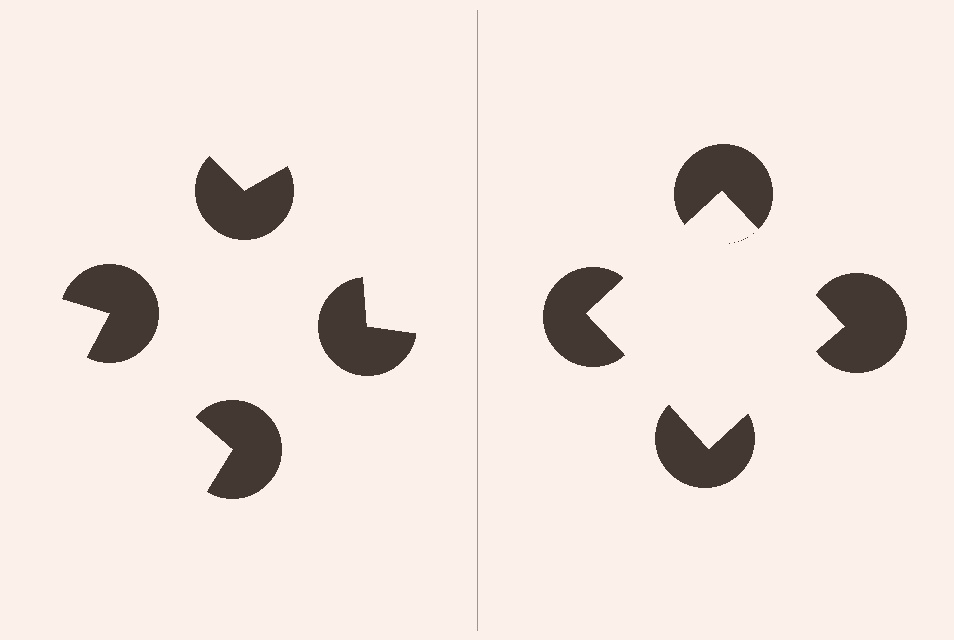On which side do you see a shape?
An illusory square appears on the right side. On the left side the wedge cuts are rotated, so no coherent shape forms.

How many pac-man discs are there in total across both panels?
8 — 4 on each side.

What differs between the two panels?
The pac-man discs are positioned identically on both sides; only the wedge orientations differ. On the right they align to a square; on the left they are misaligned.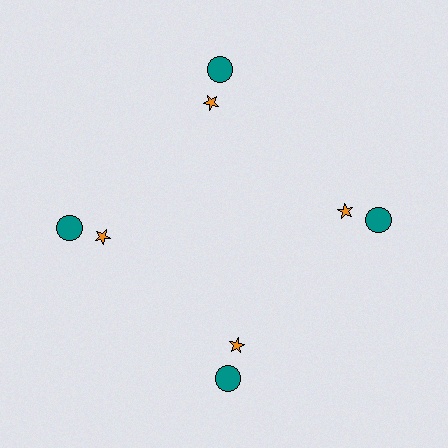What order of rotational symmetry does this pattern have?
This pattern has 4-fold rotational symmetry.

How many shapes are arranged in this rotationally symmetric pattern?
There are 8 shapes, arranged in 4 groups of 2.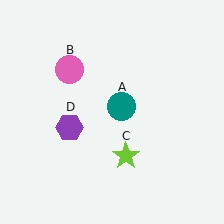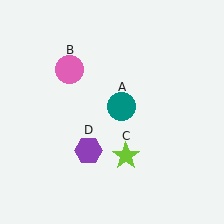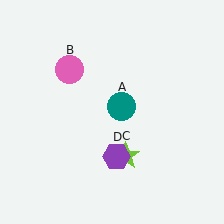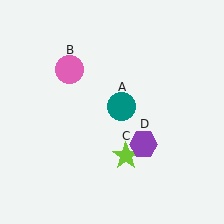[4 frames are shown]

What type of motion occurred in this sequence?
The purple hexagon (object D) rotated counterclockwise around the center of the scene.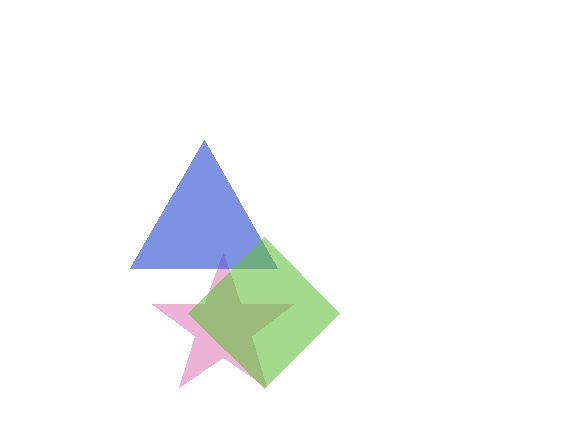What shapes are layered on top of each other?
The layered shapes are: a magenta star, a blue triangle, a lime diamond.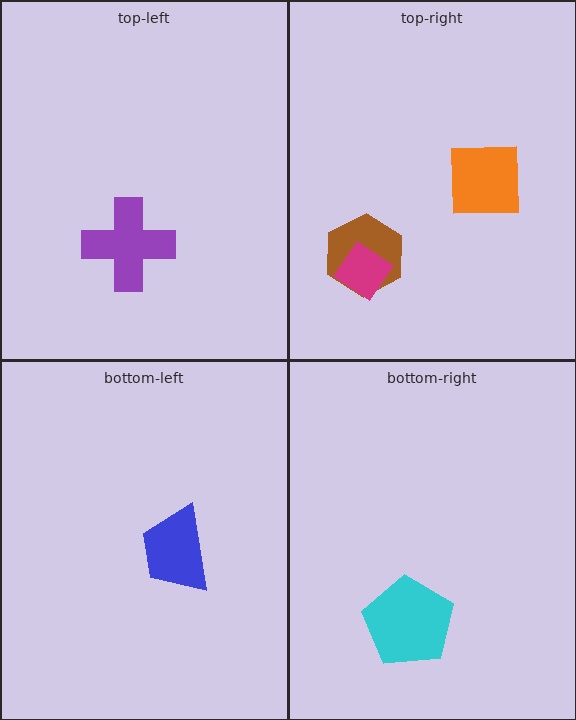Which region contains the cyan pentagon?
The bottom-right region.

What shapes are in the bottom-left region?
The blue trapezoid.